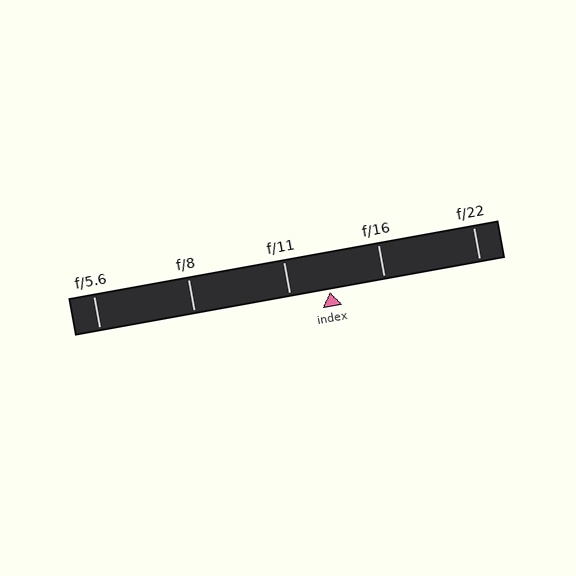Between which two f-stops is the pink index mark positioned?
The index mark is between f/11 and f/16.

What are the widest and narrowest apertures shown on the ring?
The widest aperture shown is f/5.6 and the narrowest is f/22.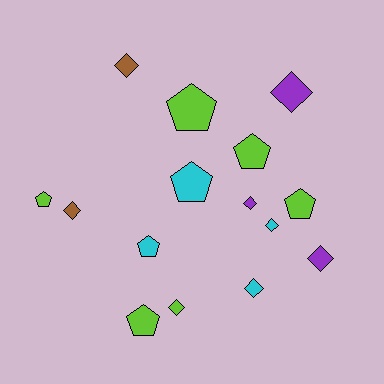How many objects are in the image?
There are 15 objects.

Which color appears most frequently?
Lime, with 6 objects.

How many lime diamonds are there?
There is 1 lime diamond.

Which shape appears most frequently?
Diamond, with 8 objects.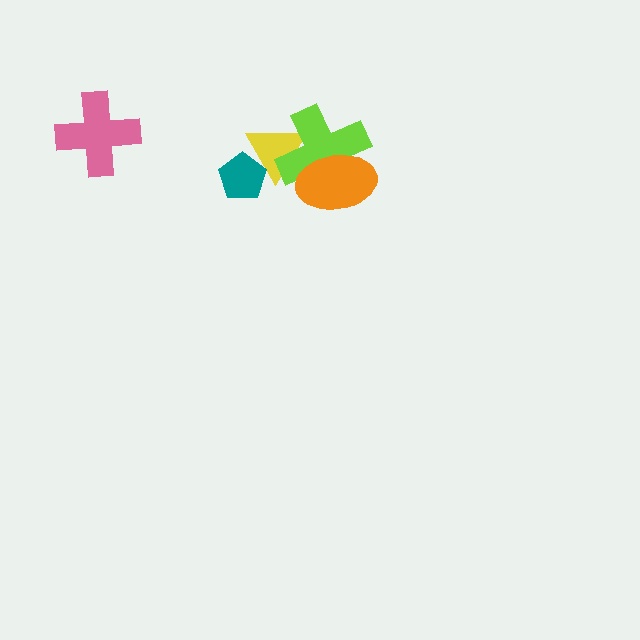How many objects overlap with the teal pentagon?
1 object overlaps with the teal pentagon.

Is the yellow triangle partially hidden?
Yes, it is partially covered by another shape.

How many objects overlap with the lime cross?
2 objects overlap with the lime cross.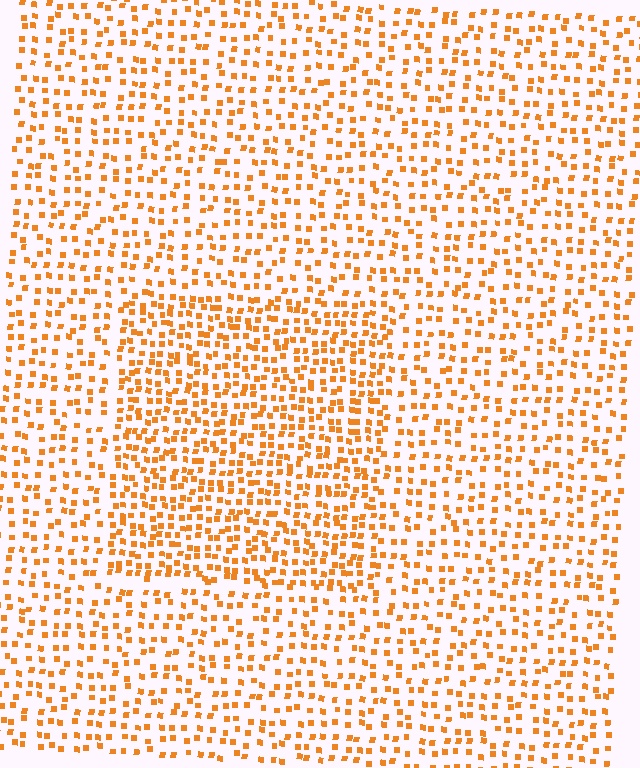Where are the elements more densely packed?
The elements are more densely packed inside the rectangle boundary.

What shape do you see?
I see a rectangle.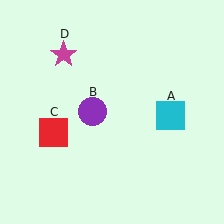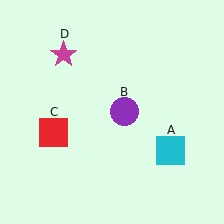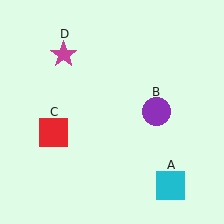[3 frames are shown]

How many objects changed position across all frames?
2 objects changed position: cyan square (object A), purple circle (object B).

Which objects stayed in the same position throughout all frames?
Red square (object C) and magenta star (object D) remained stationary.